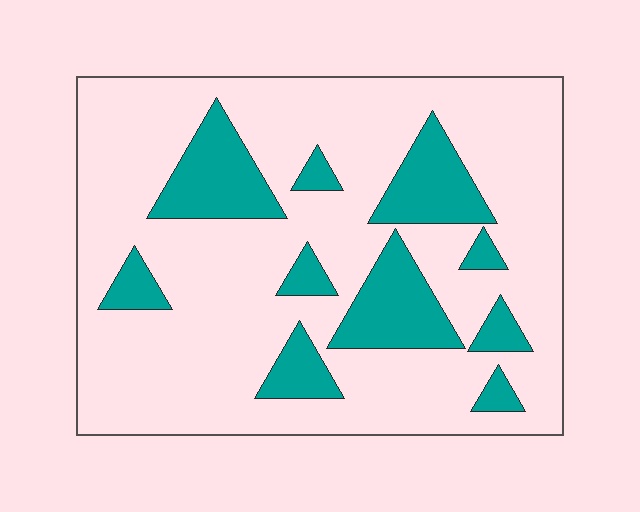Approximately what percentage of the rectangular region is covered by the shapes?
Approximately 20%.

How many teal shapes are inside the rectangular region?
10.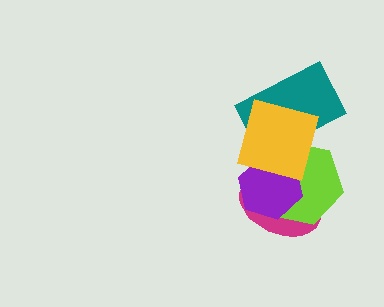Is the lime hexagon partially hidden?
Yes, it is partially covered by another shape.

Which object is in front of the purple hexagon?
The yellow square is in front of the purple hexagon.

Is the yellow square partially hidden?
No, no other shape covers it.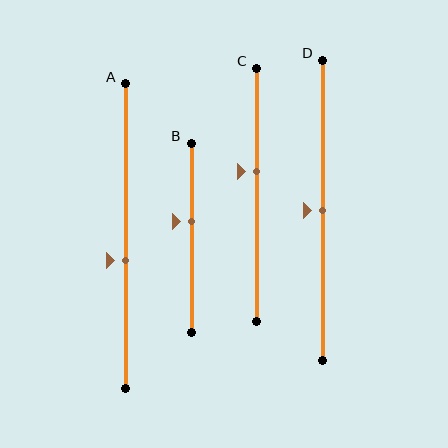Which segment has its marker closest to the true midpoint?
Segment D has its marker closest to the true midpoint.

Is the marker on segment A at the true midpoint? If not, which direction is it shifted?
No, the marker on segment A is shifted downward by about 8% of the segment length.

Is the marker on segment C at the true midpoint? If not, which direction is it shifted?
No, the marker on segment C is shifted upward by about 9% of the segment length.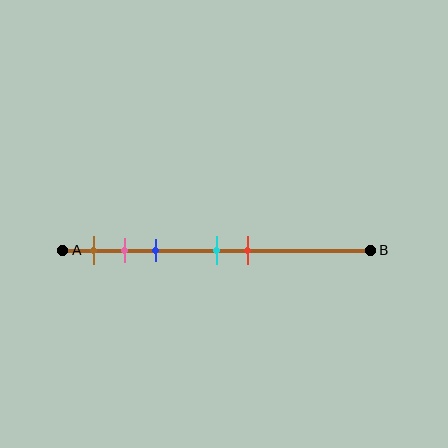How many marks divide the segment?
There are 5 marks dividing the segment.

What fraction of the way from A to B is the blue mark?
The blue mark is approximately 30% (0.3) of the way from A to B.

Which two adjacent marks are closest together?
The pink and blue marks are the closest adjacent pair.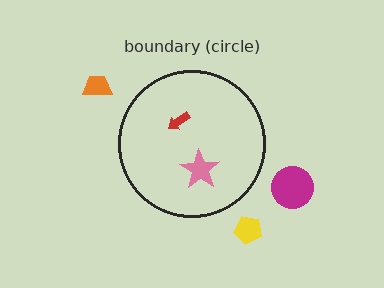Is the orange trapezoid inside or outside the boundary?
Outside.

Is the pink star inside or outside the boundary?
Inside.